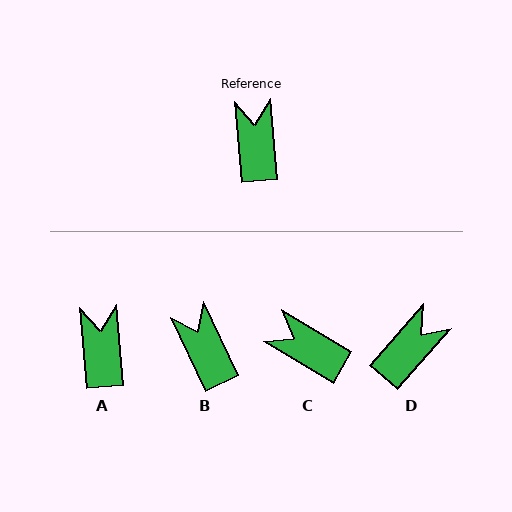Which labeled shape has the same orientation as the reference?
A.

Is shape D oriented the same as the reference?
No, it is off by about 46 degrees.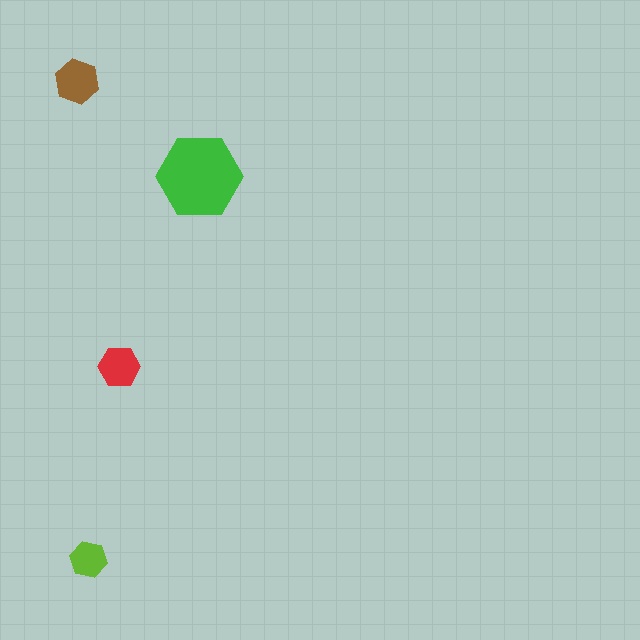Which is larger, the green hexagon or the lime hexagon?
The green one.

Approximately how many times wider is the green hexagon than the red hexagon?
About 2 times wider.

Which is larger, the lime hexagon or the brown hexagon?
The brown one.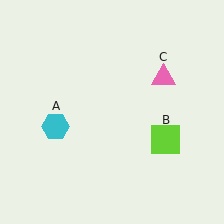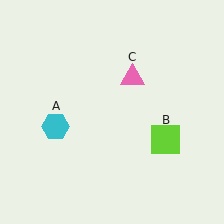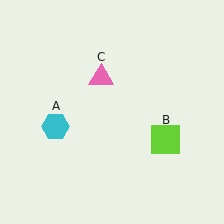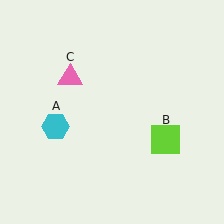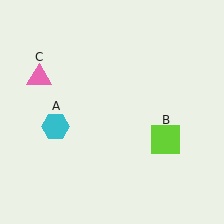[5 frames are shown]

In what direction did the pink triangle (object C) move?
The pink triangle (object C) moved left.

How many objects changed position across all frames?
1 object changed position: pink triangle (object C).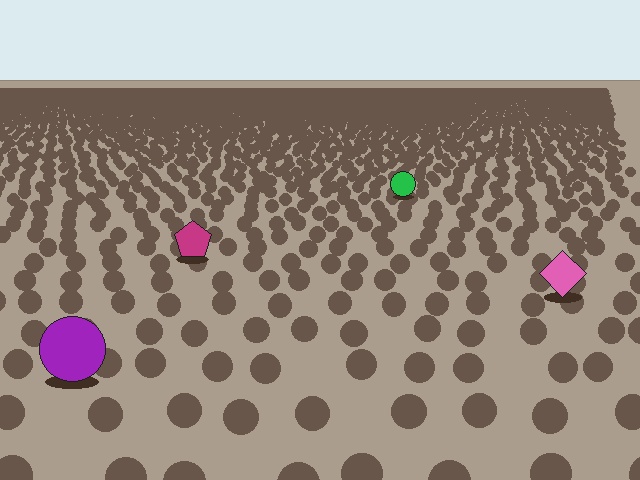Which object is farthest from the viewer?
The green circle is farthest from the viewer. It appears smaller and the ground texture around it is denser.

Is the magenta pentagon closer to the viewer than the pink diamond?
No. The pink diamond is closer — you can tell from the texture gradient: the ground texture is coarser near it.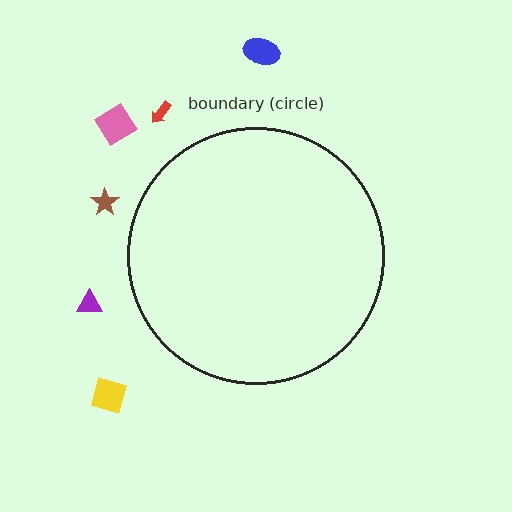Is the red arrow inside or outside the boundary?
Outside.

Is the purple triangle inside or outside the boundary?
Outside.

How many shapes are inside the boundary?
0 inside, 6 outside.